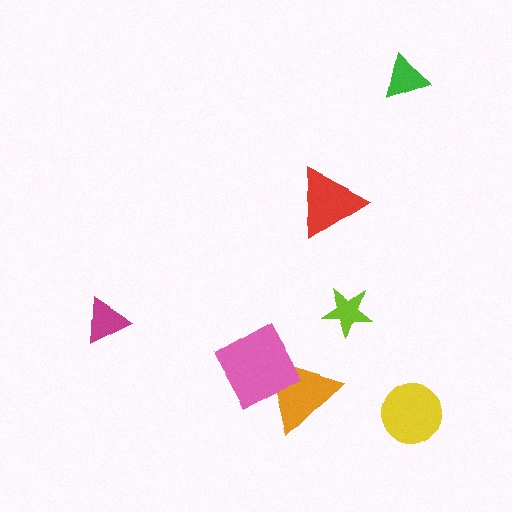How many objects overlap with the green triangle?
0 objects overlap with the green triangle.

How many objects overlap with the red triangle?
0 objects overlap with the red triangle.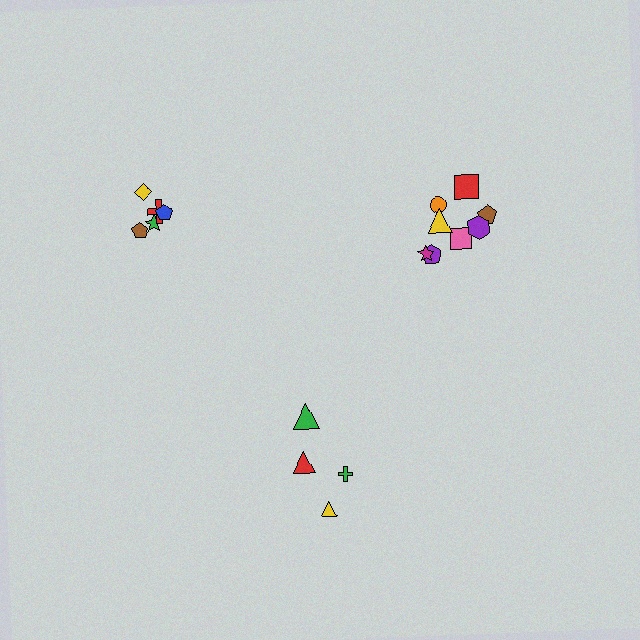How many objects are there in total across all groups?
There are 17 objects.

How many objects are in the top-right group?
There are 8 objects.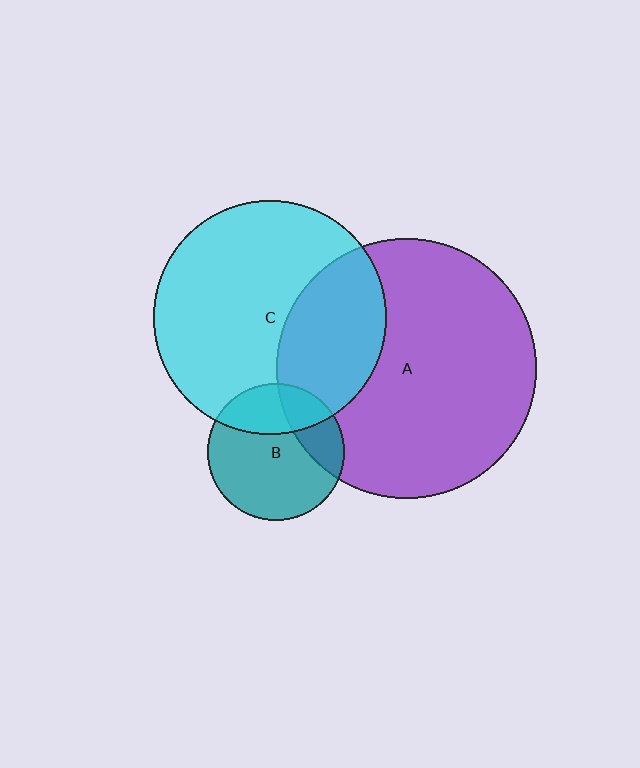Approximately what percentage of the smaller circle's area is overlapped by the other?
Approximately 25%.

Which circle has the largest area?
Circle A (purple).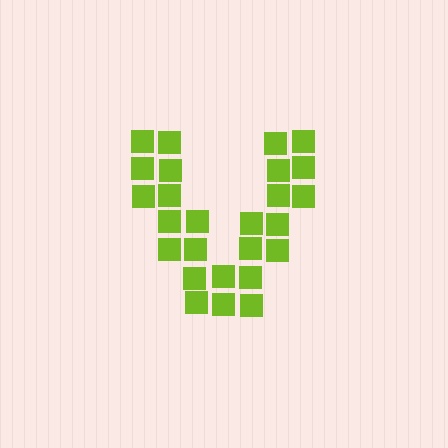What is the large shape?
The large shape is the letter V.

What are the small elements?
The small elements are squares.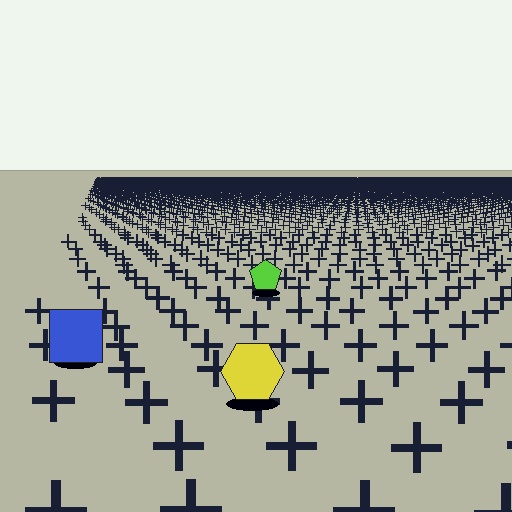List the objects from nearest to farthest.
From nearest to farthest: the yellow hexagon, the blue square, the lime pentagon.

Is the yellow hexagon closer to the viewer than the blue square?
Yes. The yellow hexagon is closer — you can tell from the texture gradient: the ground texture is coarser near it.